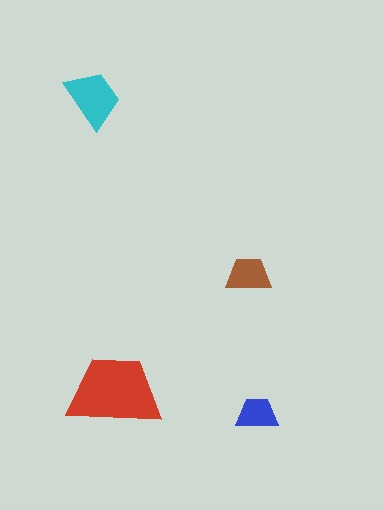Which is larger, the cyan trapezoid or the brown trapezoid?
The cyan one.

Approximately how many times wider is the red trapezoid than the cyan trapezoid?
About 1.5 times wider.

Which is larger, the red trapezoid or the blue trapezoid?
The red one.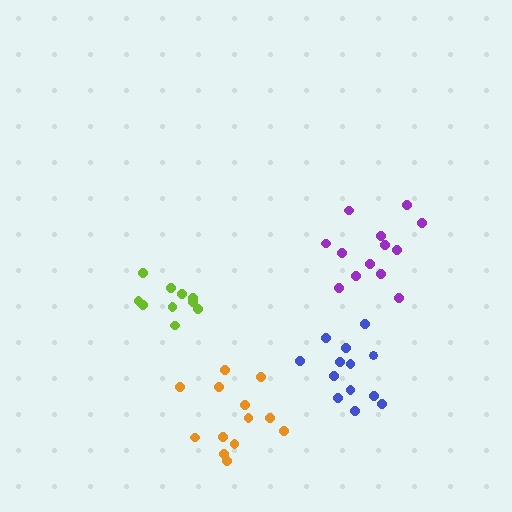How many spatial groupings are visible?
There are 4 spatial groupings.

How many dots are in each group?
Group 1: 13 dots, Group 2: 10 dots, Group 3: 13 dots, Group 4: 13 dots (49 total).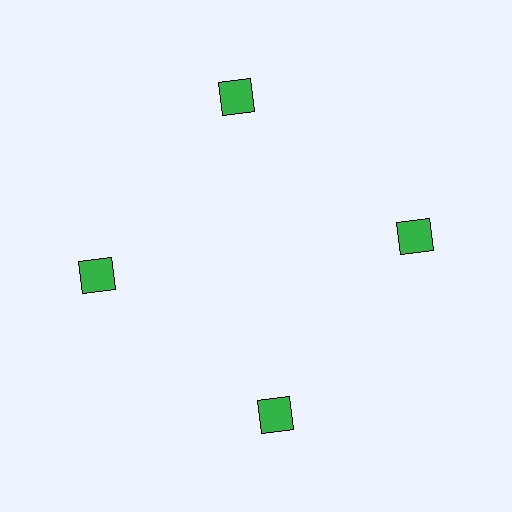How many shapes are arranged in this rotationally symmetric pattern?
There are 4 shapes, arranged in 4 groups of 1.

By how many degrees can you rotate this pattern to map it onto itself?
The pattern maps onto itself every 90 degrees of rotation.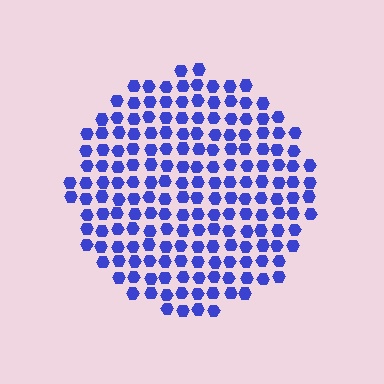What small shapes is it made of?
It is made of small hexagons.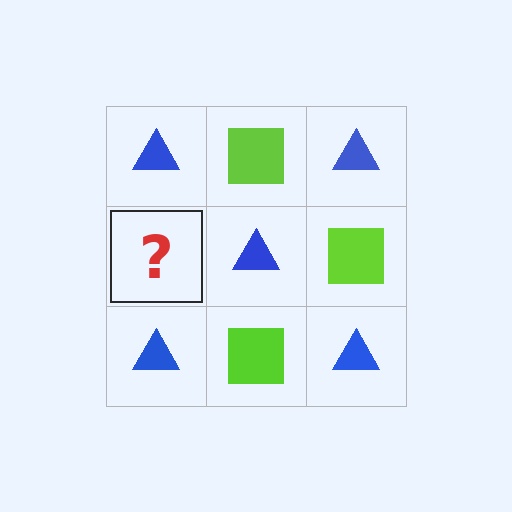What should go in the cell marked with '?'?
The missing cell should contain a lime square.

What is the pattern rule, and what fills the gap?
The rule is that it alternates blue triangle and lime square in a checkerboard pattern. The gap should be filled with a lime square.